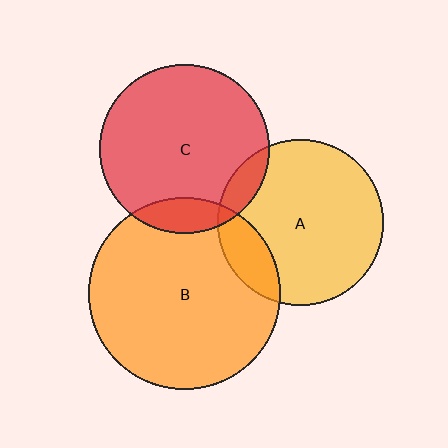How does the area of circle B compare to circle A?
Approximately 1.3 times.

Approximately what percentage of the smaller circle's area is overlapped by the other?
Approximately 15%.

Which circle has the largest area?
Circle B (orange).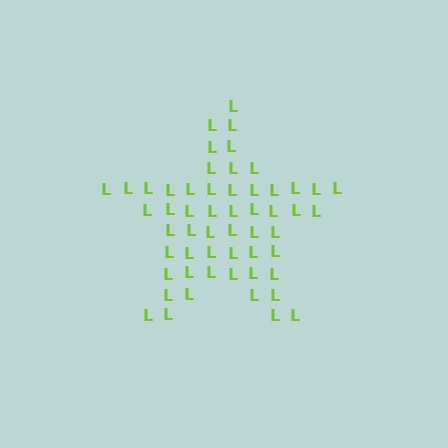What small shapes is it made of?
It is made of small letter L's.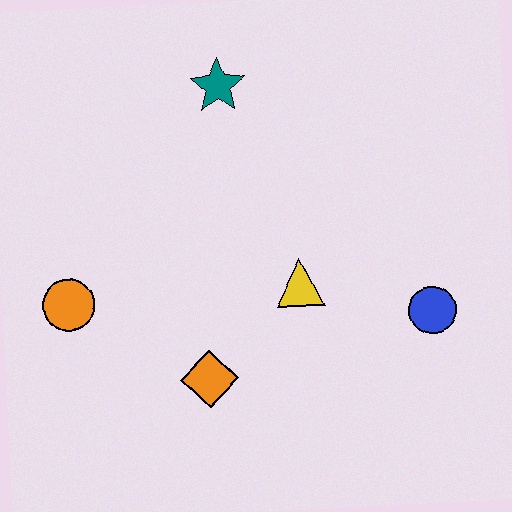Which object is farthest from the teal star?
The blue circle is farthest from the teal star.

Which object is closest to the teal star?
The yellow triangle is closest to the teal star.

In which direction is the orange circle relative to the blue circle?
The orange circle is to the left of the blue circle.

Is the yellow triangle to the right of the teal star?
Yes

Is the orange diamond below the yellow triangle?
Yes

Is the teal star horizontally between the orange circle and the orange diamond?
No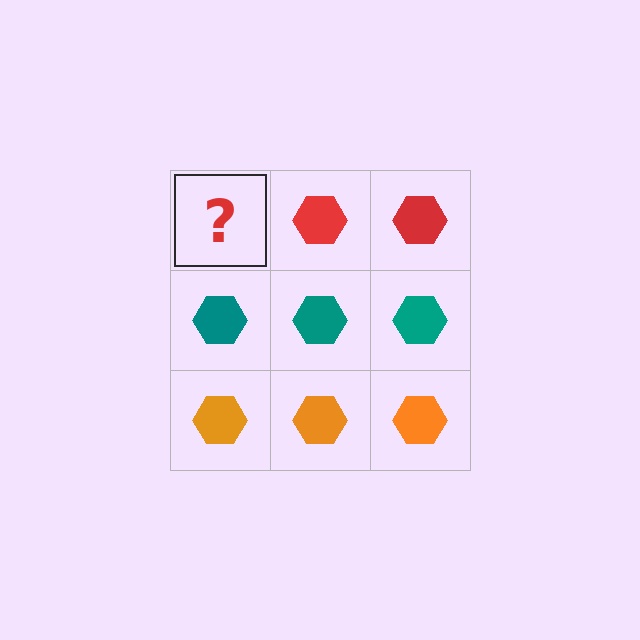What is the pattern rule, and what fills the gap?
The rule is that each row has a consistent color. The gap should be filled with a red hexagon.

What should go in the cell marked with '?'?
The missing cell should contain a red hexagon.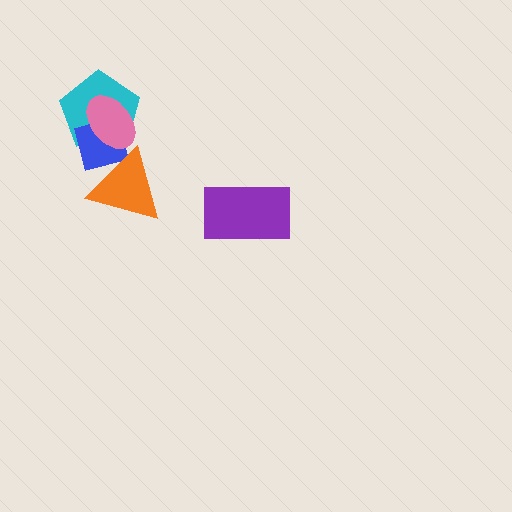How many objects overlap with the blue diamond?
3 objects overlap with the blue diamond.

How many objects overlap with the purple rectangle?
0 objects overlap with the purple rectangle.